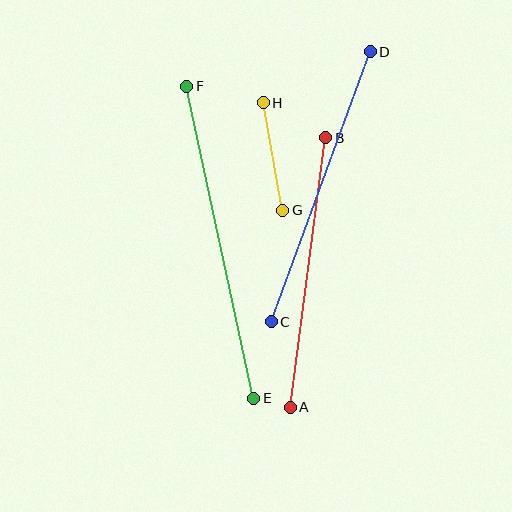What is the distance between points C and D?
The distance is approximately 287 pixels.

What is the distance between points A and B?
The distance is approximately 272 pixels.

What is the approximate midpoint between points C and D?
The midpoint is at approximately (321, 187) pixels.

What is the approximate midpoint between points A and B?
The midpoint is at approximately (308, 272) pixels.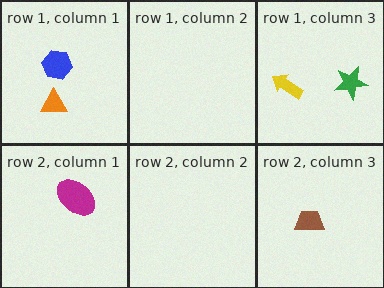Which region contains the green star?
The row 1, column 3 region.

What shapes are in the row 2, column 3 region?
The brown trapezoid.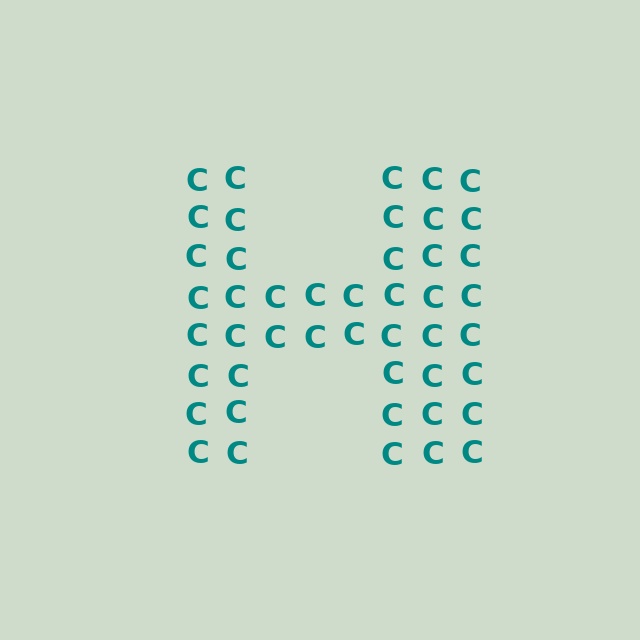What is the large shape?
The large shape is the letter H.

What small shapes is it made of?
It is made of small letter C's.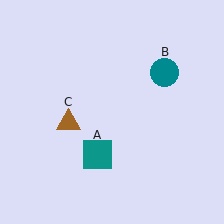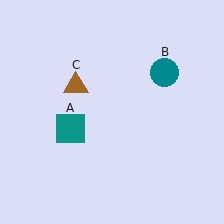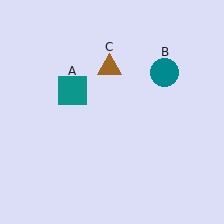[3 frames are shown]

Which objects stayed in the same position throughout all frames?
Teal circle (object B) remained stationary.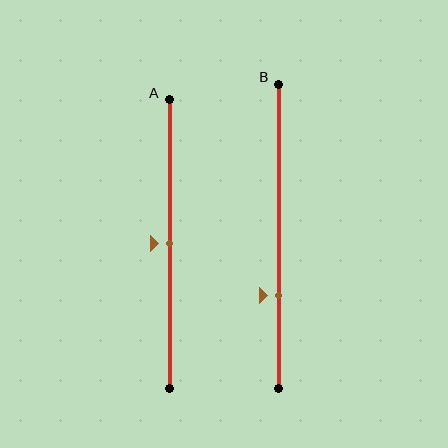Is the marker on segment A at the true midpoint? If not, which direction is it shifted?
Yes, the marker on segment A is at the true midpoint.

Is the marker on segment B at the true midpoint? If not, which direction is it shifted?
No, the marker on segment B is shifted downward by about 20% of the segment length.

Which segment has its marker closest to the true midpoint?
Segment A has its marker closest to the true midpoint.